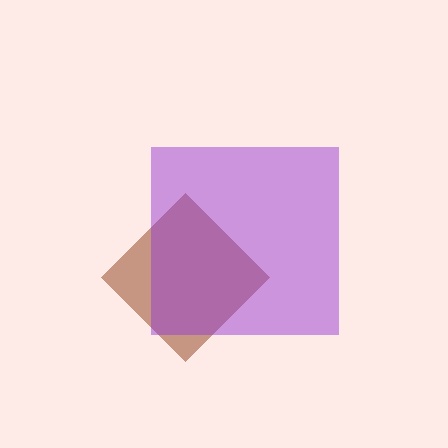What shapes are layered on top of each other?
The layered shapes are: a brown diamond, a purple square.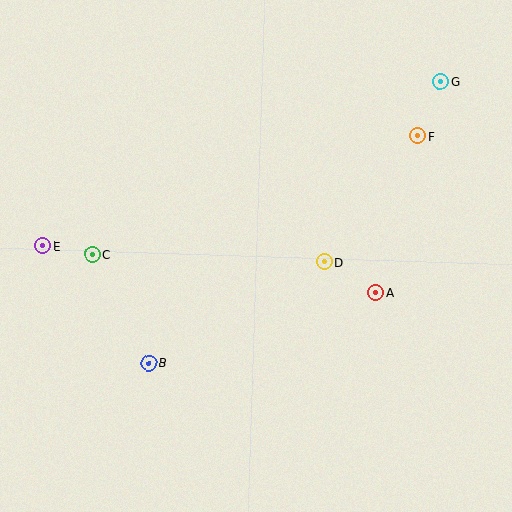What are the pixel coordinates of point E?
Point E is at (43, 246).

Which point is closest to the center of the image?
Point D at (324, 262) is closest to the center.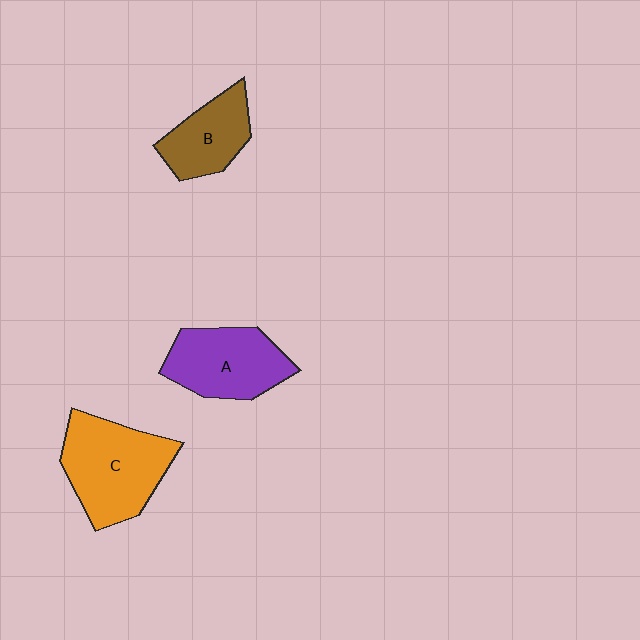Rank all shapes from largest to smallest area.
From largest to smallest: C (orange), A (purple), B (brown).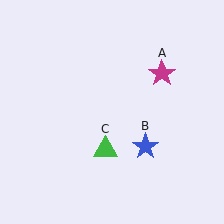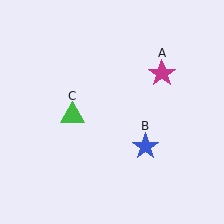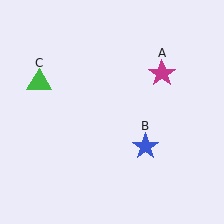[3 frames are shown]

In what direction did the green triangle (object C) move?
The green triangle (object C) moved up and to the left.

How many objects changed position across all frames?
1 object changed position: green triangle (object C).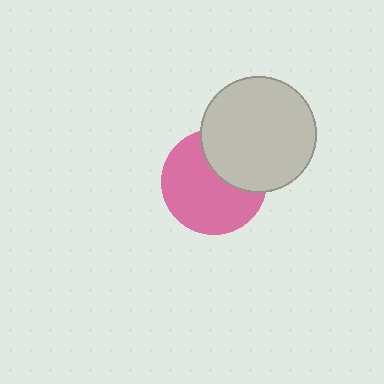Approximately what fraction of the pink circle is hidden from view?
Roughly 33% of the pink circle is hidden behind the light gray circle.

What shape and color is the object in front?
The object in front is a light gray circle.